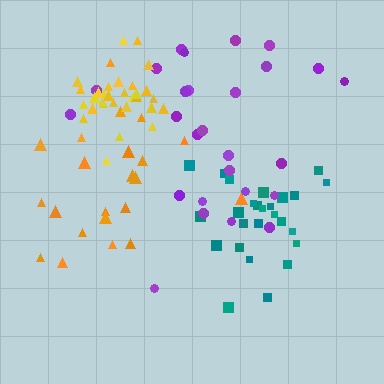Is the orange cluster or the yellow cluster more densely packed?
Yellow.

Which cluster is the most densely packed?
Yellow.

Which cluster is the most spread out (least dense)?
Orange.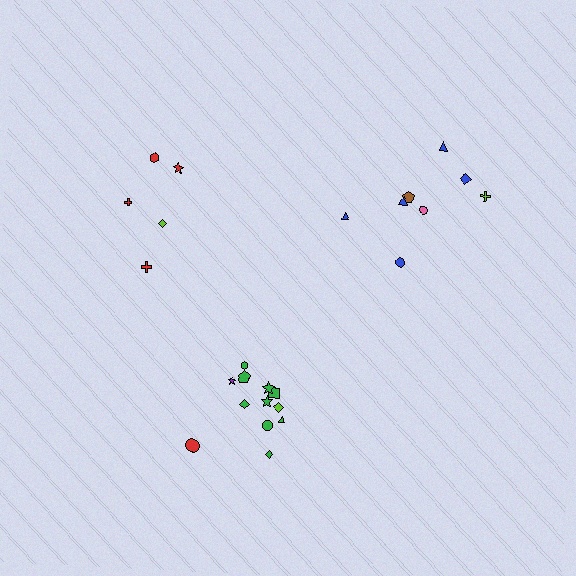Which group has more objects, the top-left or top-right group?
The top-right group.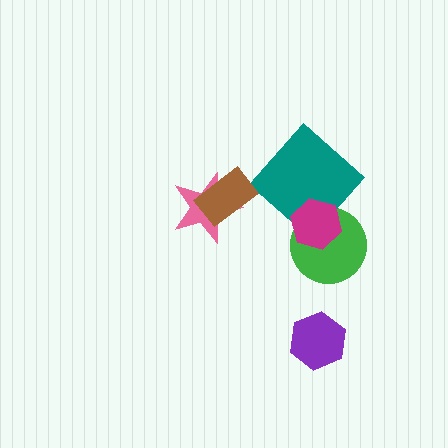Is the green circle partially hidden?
Yes, it is partially covered by another shape.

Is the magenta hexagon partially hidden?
No, no other shape covers it.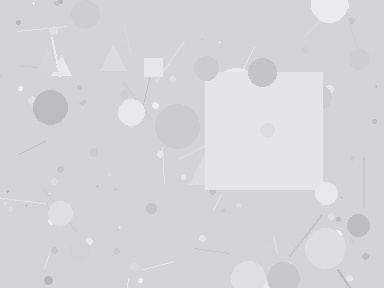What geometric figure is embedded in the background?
A square is embedded in the background.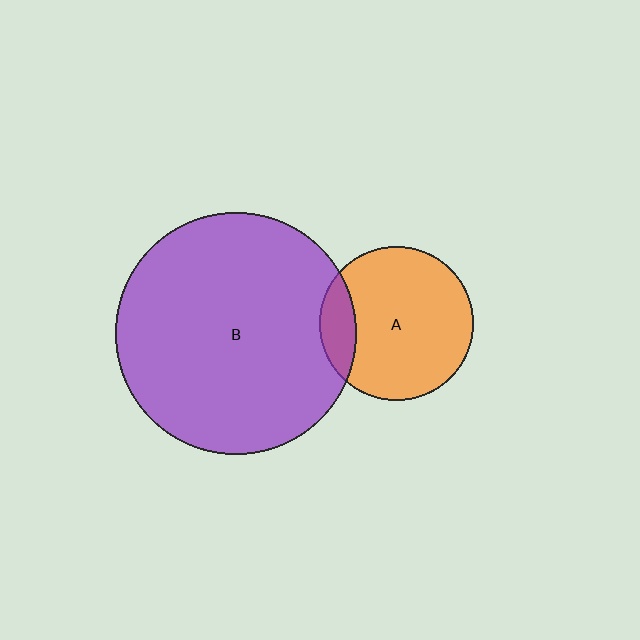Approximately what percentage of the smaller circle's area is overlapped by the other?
Approximately 15%.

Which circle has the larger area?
Circle B (purple).